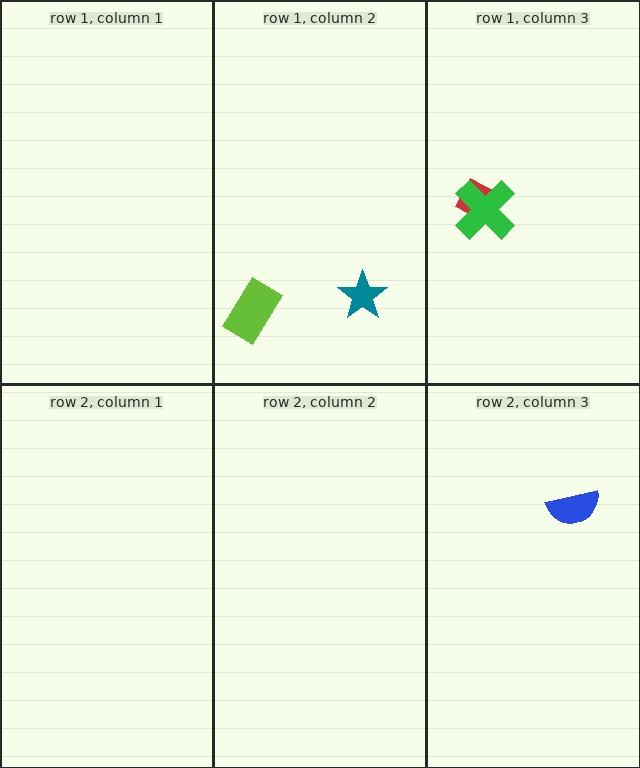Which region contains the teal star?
The row 1, column 2 region.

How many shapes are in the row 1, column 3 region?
2.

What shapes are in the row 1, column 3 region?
The red diamond, the green cross.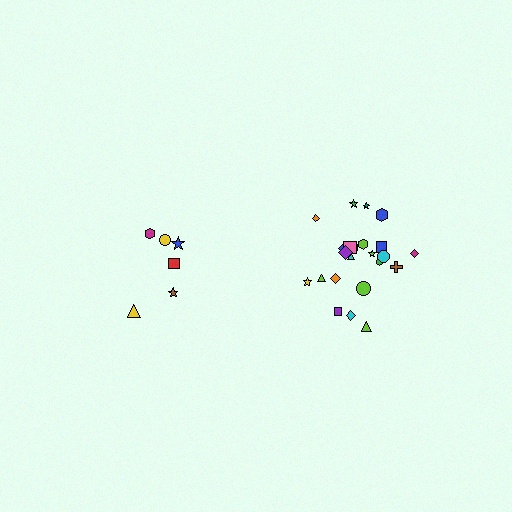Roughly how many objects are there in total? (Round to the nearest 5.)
Roughly 30 objects in total.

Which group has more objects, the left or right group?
The right group.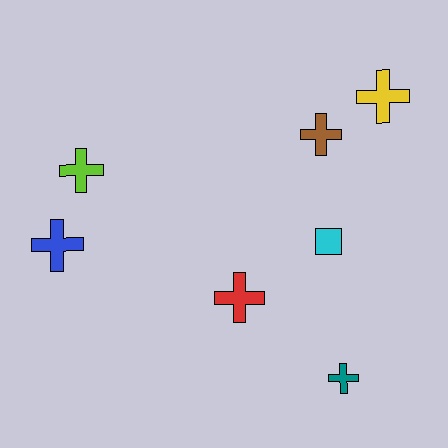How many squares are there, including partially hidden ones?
There is 1 square.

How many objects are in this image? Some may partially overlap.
There are 7 objects.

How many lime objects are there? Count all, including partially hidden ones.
There is 1 lime object.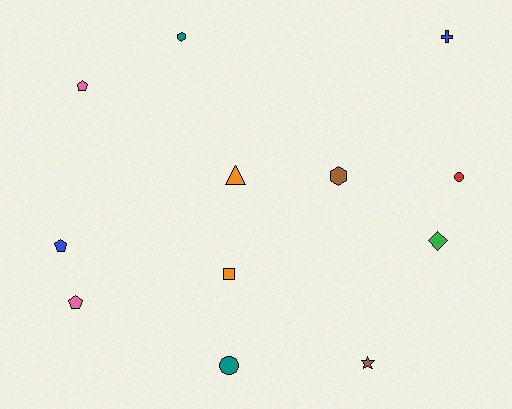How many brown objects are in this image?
There are 2 brown objects.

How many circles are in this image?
There are 2 circles.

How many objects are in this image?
There are 12 objects.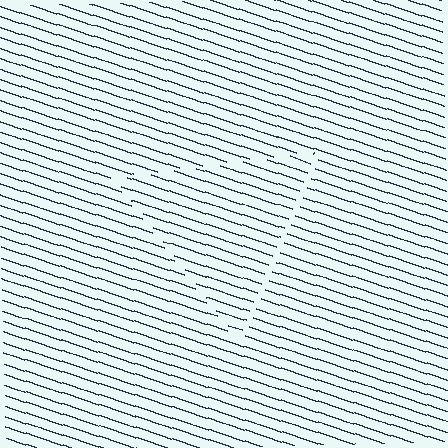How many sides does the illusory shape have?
3 sides — the line-ends trace a triangle.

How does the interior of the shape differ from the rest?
The interior of the shape contains the same grating, shifted by half a period — the contour is defined by the phase discontinuity where line-ends from the inner and outer gratings abut.